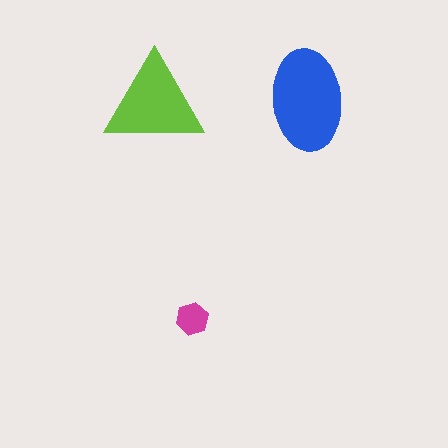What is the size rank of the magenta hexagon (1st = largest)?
3rd.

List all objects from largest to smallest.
The blue ellipse, the lime triangle, the magenta hexagon.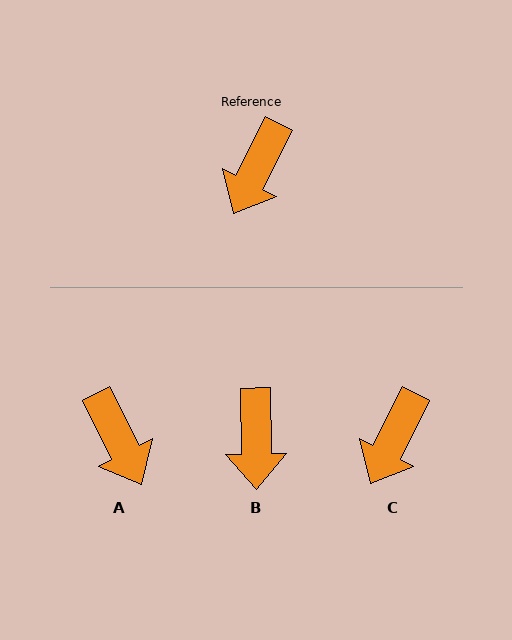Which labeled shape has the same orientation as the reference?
C.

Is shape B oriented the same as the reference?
No, it is off by about 28 degrees.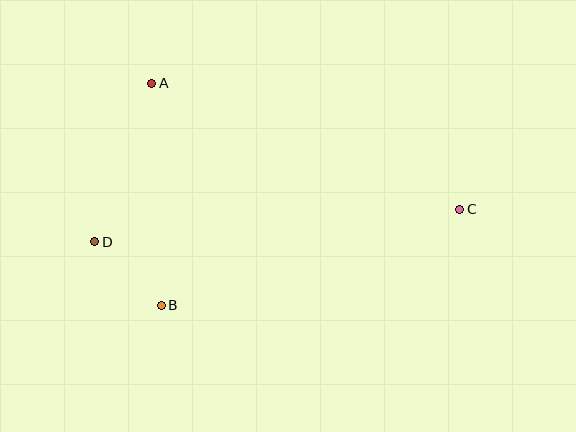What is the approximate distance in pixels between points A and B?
The distance between A and B is approximately 222 pixels.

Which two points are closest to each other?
Points B and D are closest to each other.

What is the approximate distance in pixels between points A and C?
The distance between A and C is approximately 333 pixels.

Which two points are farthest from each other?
Points C and D are farthest from each other.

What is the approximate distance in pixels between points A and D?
The distance between A and D is approximately 168 pixels.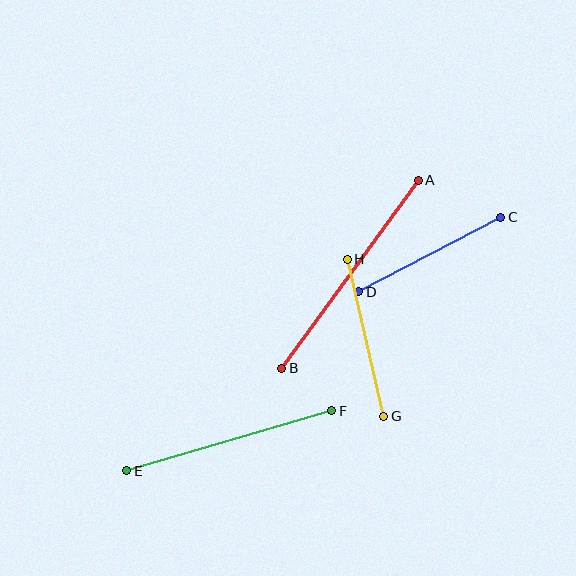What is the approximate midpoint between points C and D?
The midpoint is at approximately (430, 254) pixels.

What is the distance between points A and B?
The distance is approximately 232 pixels.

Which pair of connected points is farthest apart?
Points A and B are farthest apart.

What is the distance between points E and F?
The distance is approximately 213 pixels.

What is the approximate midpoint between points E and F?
The midpoint is at approximately (229, 441) pixels.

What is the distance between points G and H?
The distance is approximately 161 pixels.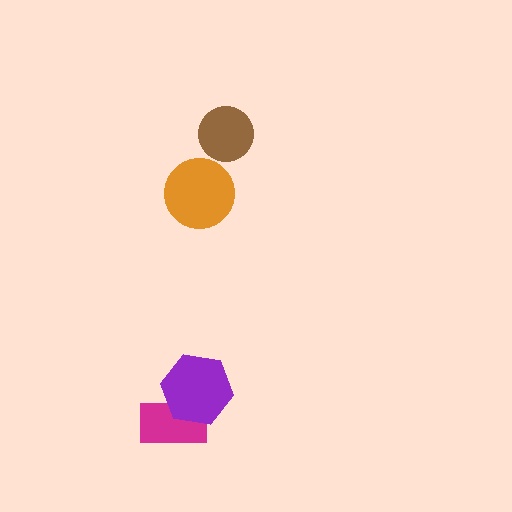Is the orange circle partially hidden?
No, no other shape covers it.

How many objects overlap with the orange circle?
0 objects overlap with the orange circle.